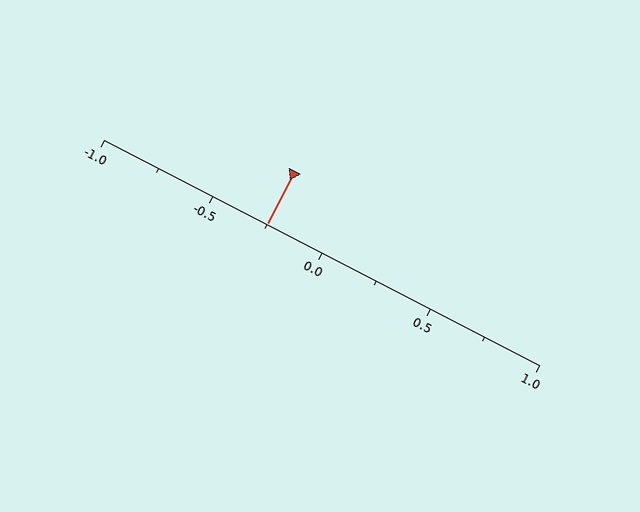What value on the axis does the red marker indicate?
The marker indicates approximately -0.25.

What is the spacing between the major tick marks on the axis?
The major ticks are spaced 0.5 apart.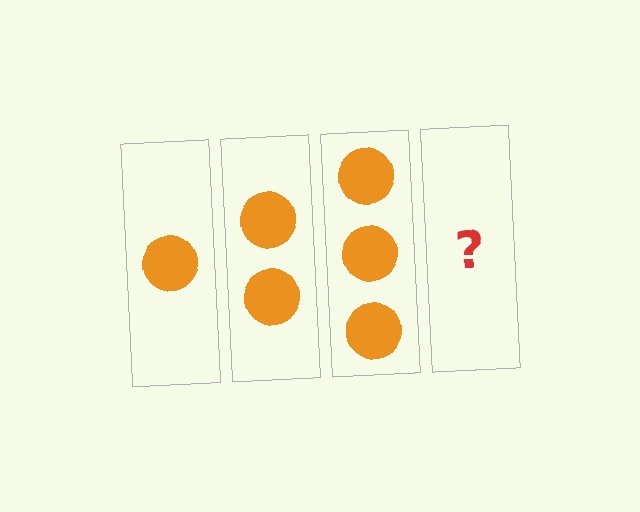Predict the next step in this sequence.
The next step is 4 circles.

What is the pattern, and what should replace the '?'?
The pattern is that each step adds one more circle. The '?' should be 4 circles.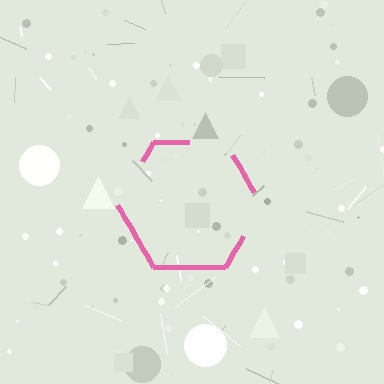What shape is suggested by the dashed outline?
The dashed outline suggests a hexagon.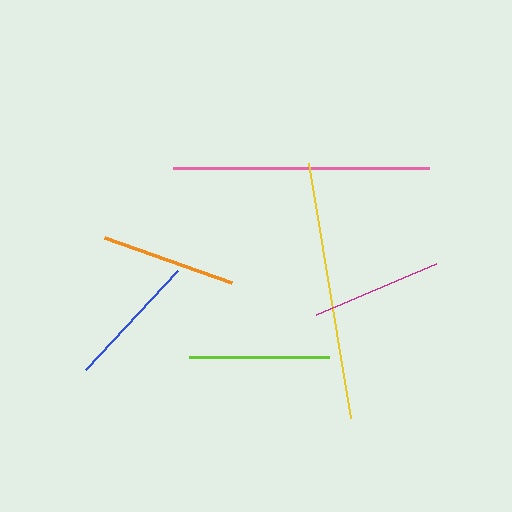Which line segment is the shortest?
The magenta line is the shortest at approximately 131 pixels.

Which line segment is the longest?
The yellow line is the longest at approximately 259 pixels.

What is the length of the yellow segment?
The yellow segment is approximately 259 pixels long.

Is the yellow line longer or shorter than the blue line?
The yellow line is longer than the blue line.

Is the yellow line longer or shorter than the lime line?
The yellow line is longer than the lime line.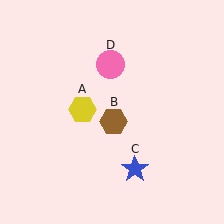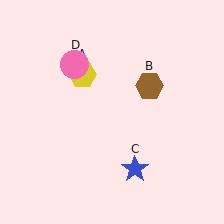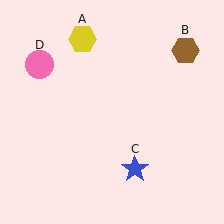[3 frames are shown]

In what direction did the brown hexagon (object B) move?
The brown hexagon (object B) moved up and to the right.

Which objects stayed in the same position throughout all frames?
Blue star (object C) remained stationary.